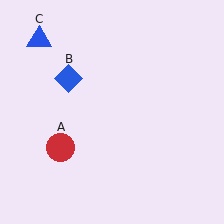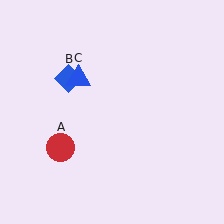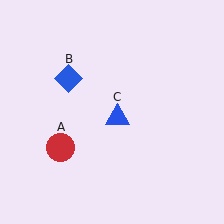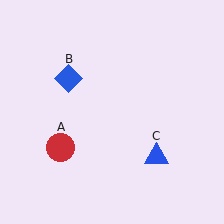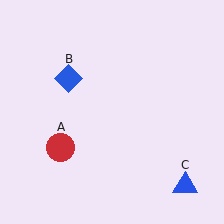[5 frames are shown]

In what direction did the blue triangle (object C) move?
The blue triangle (object C) moved down and to the right.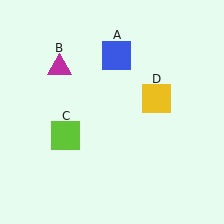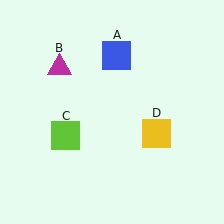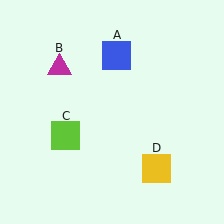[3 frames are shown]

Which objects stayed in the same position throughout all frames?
Blue square (object A) and magenta triangle (object B) and lime square (object C) remained stationary.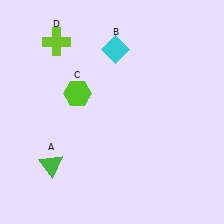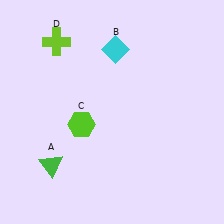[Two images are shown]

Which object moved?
The lime hexagon (C) moved down.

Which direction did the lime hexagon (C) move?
The lime hexagon (C) moved down.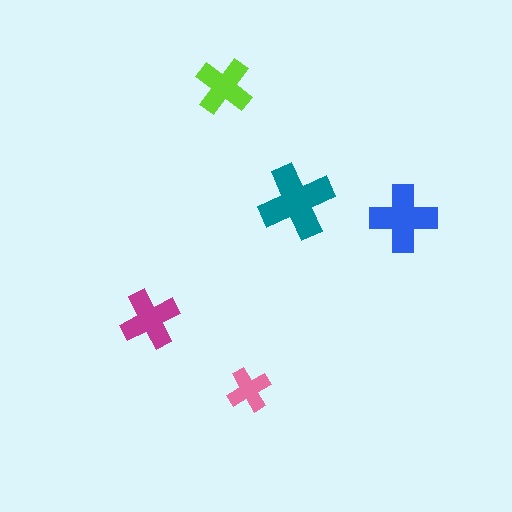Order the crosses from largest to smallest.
the teal one, the blue one, the magenta one, the lime one, the pink one.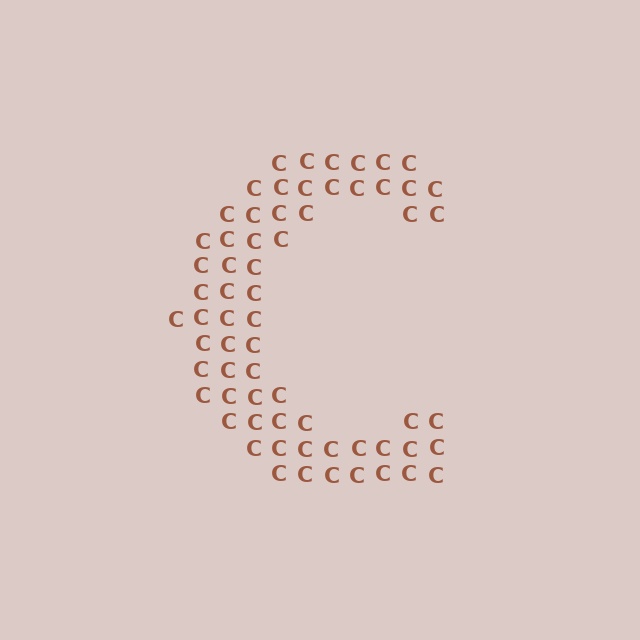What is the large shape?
The large shape is the letter C.